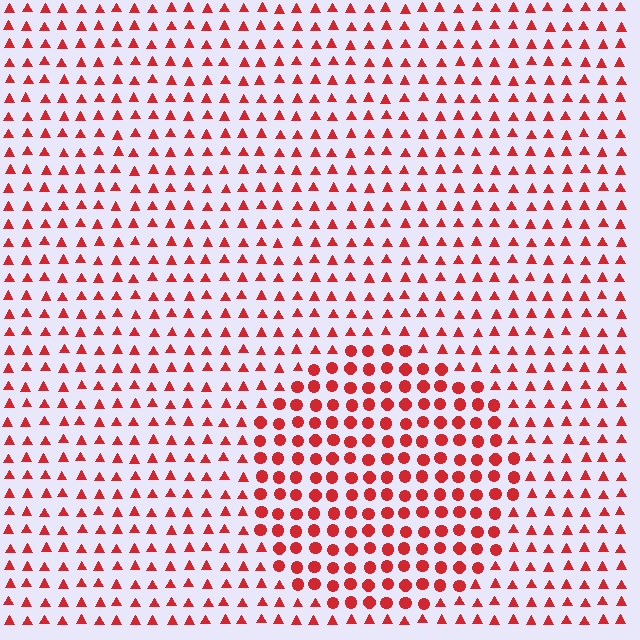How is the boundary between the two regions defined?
The boundary is defined by a change in element shape: circles inside vs. triangles outside. All elements share the same color and spacing.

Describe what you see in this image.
The image is filled with small red elements arranged in a uniform grid. A circle-shaped region contains circles, while the surrounding area contains triangles. The boundary is defined purely by the change in element shape.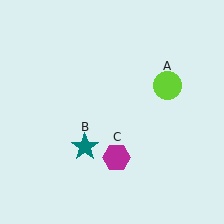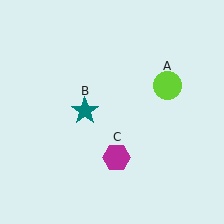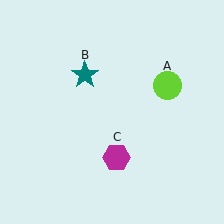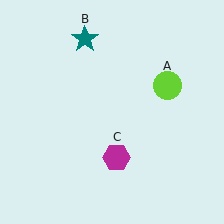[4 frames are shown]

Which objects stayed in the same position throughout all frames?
Lime circle (object A) and magenta hexagon (object C) remained stationary.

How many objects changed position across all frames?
1 object changed position: teal star (object B).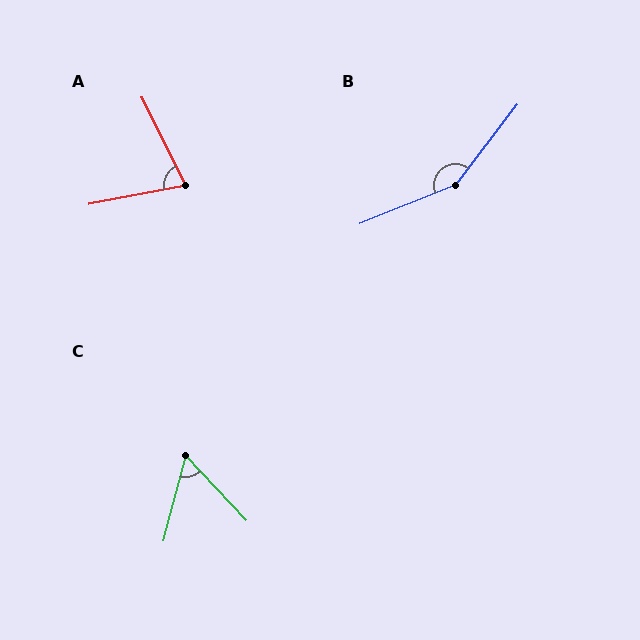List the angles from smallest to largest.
C (58°), A (75°), B (150°).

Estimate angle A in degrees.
Approximately 75 degrees.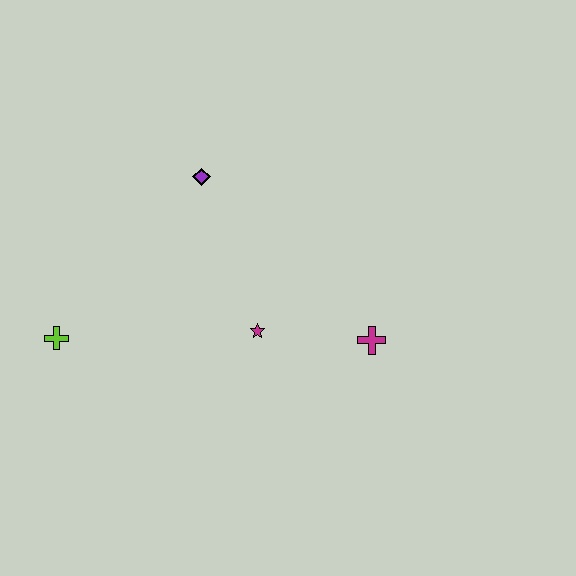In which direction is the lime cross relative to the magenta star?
The lime cross is to the left of the magenta star.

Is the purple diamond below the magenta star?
No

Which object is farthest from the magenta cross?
The lime cross is farthest from the magenta cross.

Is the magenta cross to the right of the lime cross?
Yes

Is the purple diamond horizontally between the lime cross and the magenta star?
Yes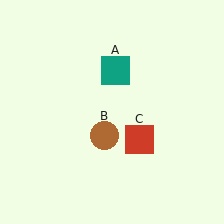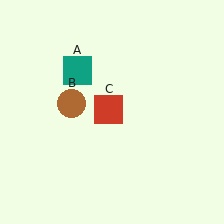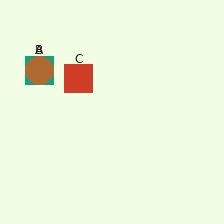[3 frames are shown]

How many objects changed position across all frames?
3 objects changed position: teal square (object A), brown circle (object B), red square (object C).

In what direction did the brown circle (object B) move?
The brown circle (object B) moved up and to the left.